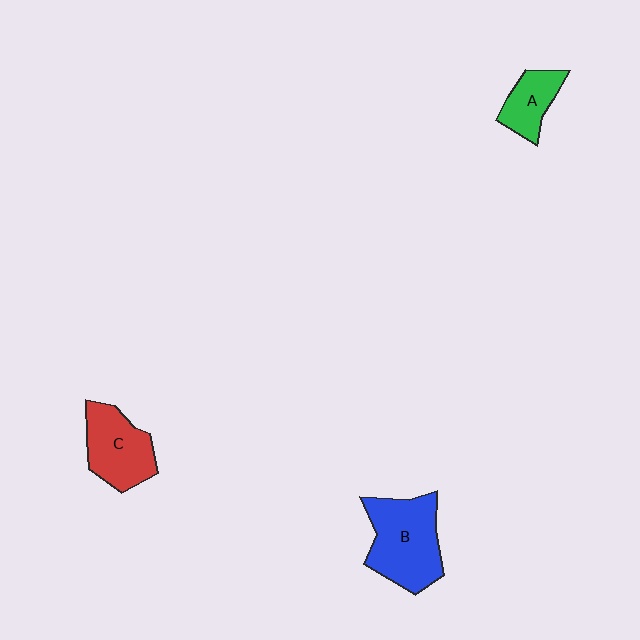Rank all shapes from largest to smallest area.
From largest to smallest: B (blue), C (red), A (green).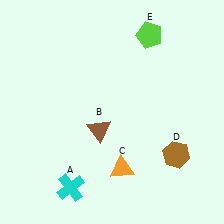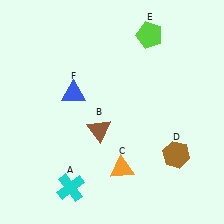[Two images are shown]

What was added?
A blue triangle (F) was added in Image 2.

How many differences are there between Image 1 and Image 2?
There is 1 difference between the two images.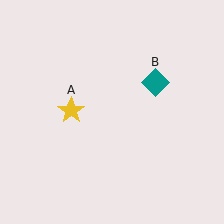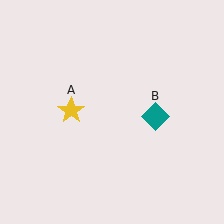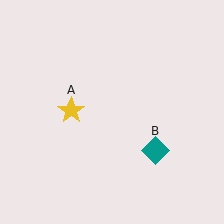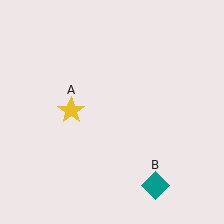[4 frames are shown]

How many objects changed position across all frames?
1 object changed position: teal diamond (object B).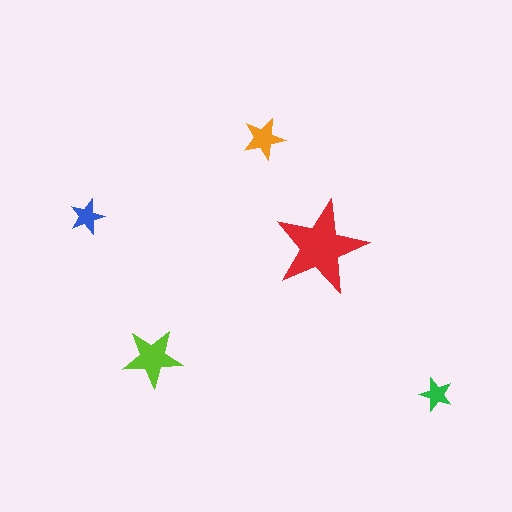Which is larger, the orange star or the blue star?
The orange one.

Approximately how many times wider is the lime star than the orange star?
About 1.5 times wider.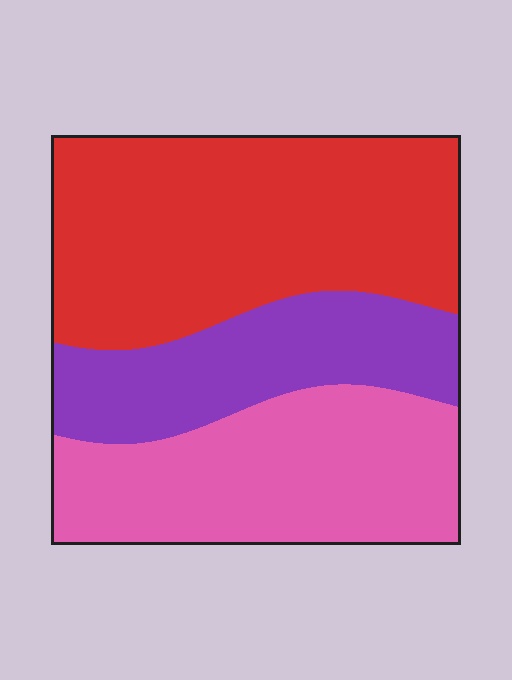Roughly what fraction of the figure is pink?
Pink covers about 30% of the figure.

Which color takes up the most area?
Red, at roughly 45%.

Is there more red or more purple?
Red.